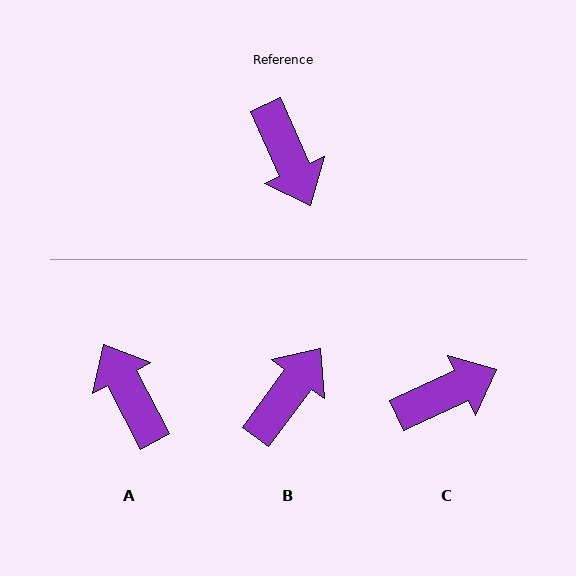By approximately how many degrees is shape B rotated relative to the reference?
Approximately 120 degrees counter-clockwise.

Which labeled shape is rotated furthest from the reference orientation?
A, about 176 degrees away.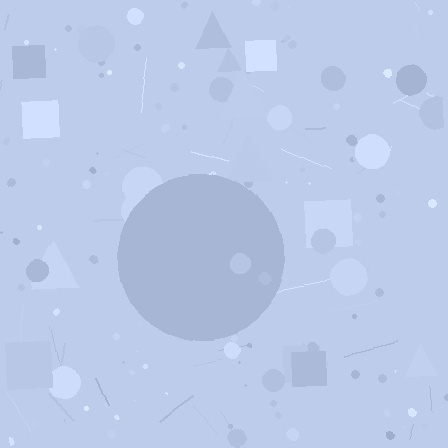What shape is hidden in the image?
A circle is hidden in the image.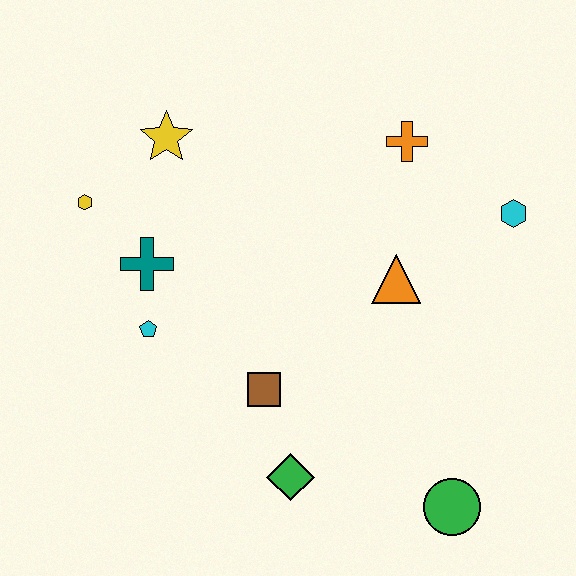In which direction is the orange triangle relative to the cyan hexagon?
The orange triangle is to the left of the cyan hexagon.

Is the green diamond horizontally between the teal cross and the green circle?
Yes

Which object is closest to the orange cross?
The cyan hexagon is closest to the orange cross.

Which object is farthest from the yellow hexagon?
The green circle is farthest from the yellow hexagon.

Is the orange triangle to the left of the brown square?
No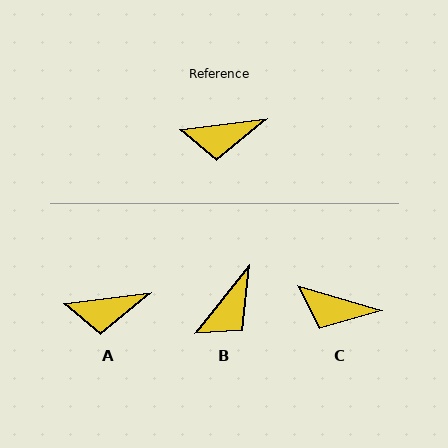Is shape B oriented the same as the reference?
No, it is off by about 44 degrees.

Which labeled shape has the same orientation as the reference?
A.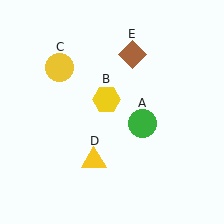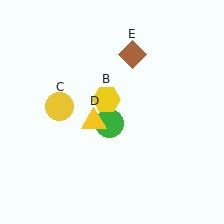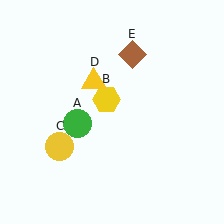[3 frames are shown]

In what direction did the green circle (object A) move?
The green circle (object A) moved left.